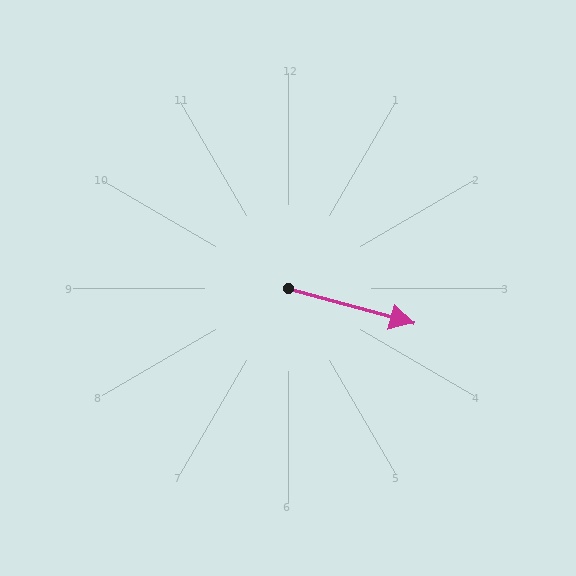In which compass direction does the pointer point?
East.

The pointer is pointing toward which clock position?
Roughly 4 o'clock.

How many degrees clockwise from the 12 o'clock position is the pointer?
Approximately 106 degrees.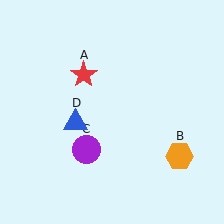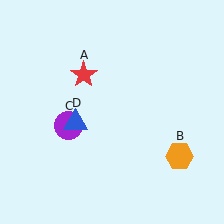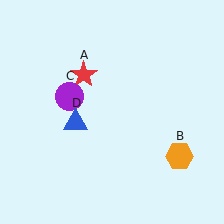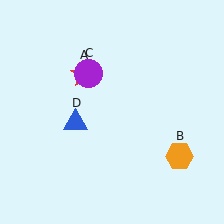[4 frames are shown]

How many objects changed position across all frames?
1 object changed position: purple circle (object C).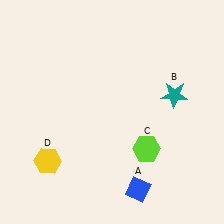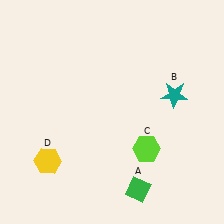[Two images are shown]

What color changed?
The diamond (A) changed from blue in Image 1 to green in Image 2.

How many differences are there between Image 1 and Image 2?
There is 1 difference between the two images.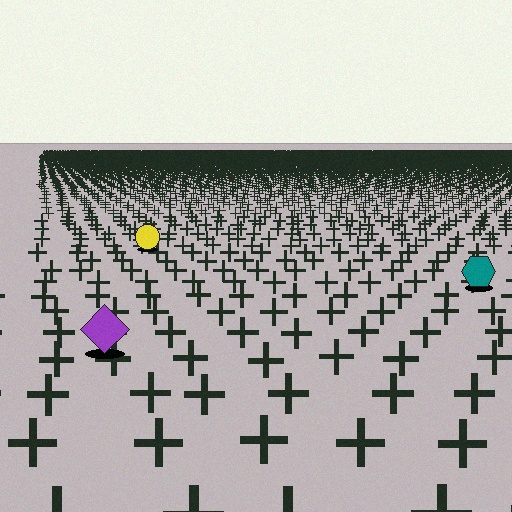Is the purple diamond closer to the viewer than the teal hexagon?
Yes. The purple diamond is closer — you can tell from the texture gradient: the ground texture is coarser near it.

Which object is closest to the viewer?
The purple diamond is closest. The texture marks near it are larger and more spread out.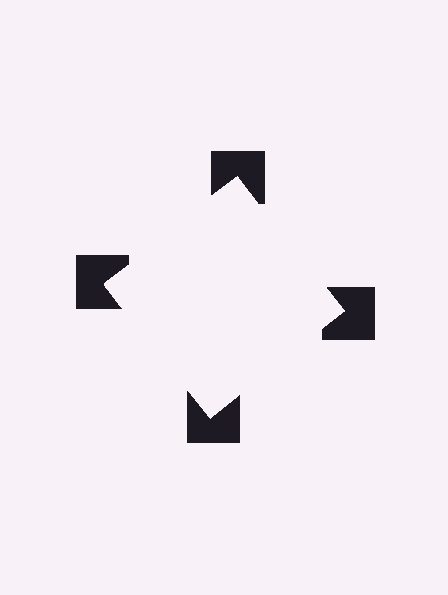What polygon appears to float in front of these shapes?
An illusory square — its edges are inferred from the aligned wedge cuts in the notched squares, not physically drawn.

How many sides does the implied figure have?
4 sides.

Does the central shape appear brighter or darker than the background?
It typically appears slightly brighter than the background, even though no actual brightness change is drawn.